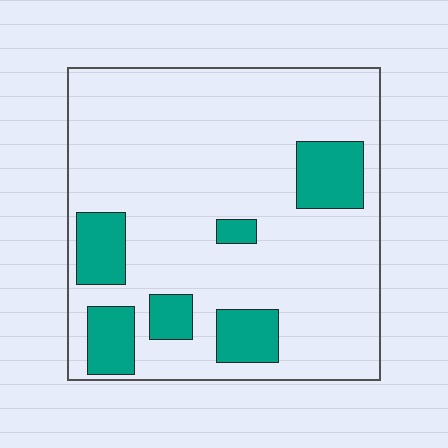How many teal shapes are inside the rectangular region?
6.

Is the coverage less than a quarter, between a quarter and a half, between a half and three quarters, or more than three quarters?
Less than a quarter.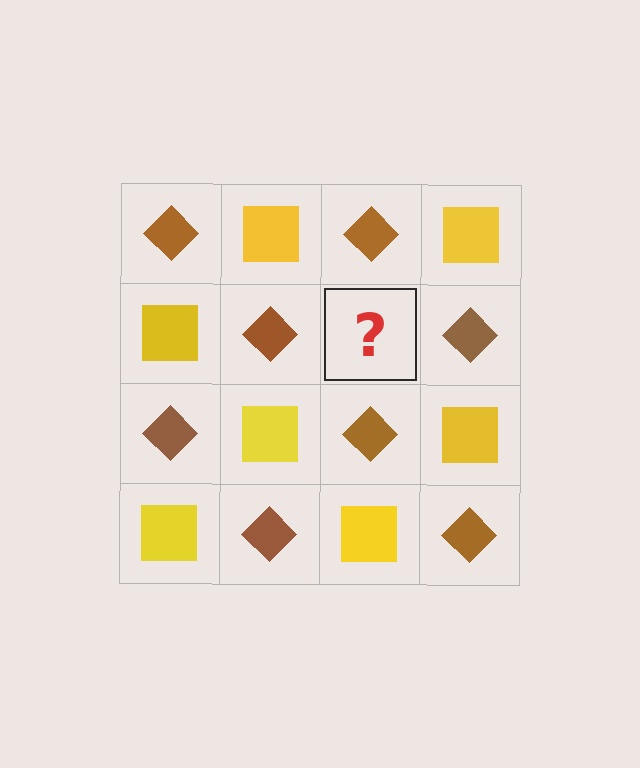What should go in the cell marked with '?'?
The missing cell should contain a yellow square.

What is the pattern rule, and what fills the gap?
The rule is that it alternates brown diamond and yellow square in a checkerboard pattern. The gap should be filled with a yellow square.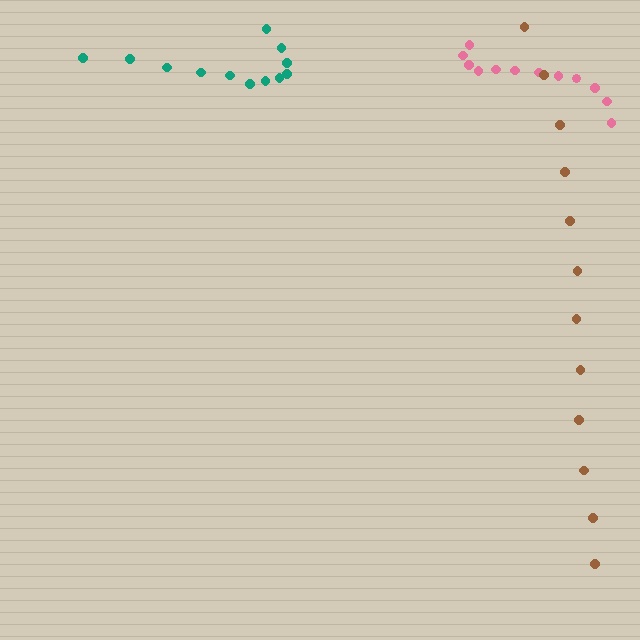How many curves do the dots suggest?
There are 3 distinct paths.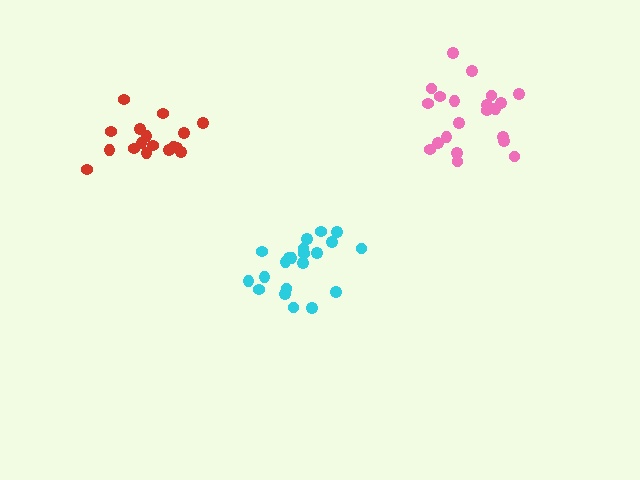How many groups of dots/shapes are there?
There are 3 groups.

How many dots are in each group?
Group 1: 21 dots, Group 2: 17 dots, Group 3: 21 dots (59 total).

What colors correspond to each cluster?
The clusters are colored: cyan, red, pink.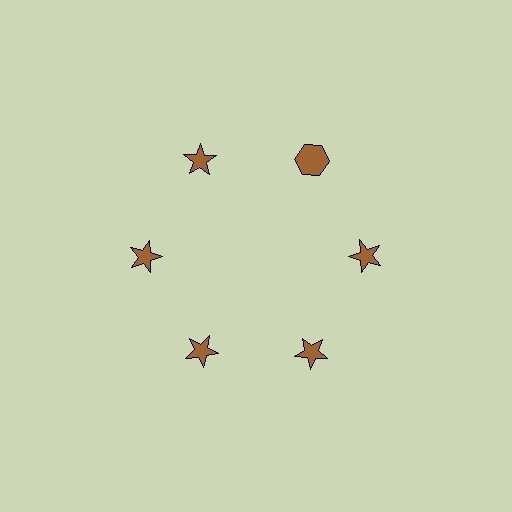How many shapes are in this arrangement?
There are 6 shapes arranged in a ring pattern.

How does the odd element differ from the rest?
It has a different shape: hexagon instead of star.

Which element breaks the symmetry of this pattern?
The brown hexagon at roughly the 1 o'clock position breaks the symmetry. All other shapes are brown stars.